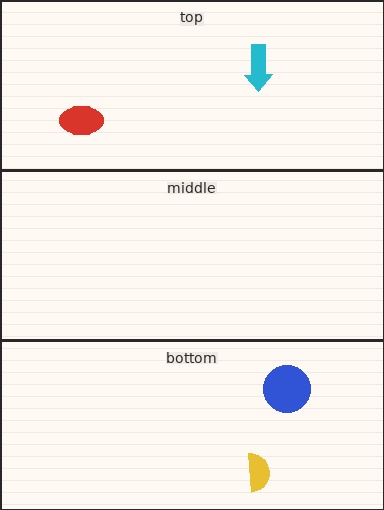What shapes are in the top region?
The cyan arrow, the red ellipse.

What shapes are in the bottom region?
The yellow semicircle, the blue circle.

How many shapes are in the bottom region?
2.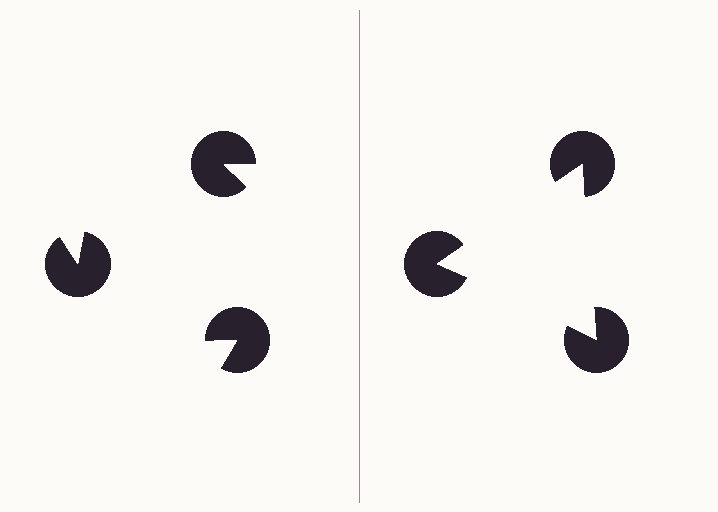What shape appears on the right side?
An illusory triangle.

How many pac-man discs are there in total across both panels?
6 — 3 on each side.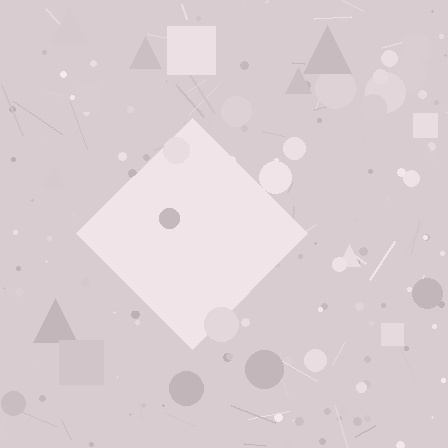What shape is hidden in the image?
A diamond is hidden in the image.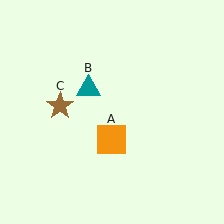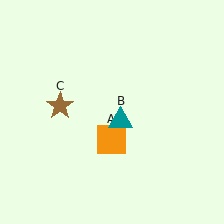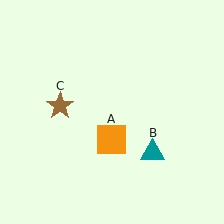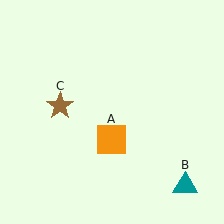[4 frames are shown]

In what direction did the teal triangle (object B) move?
The teal triangle (object B) moved down and to the right.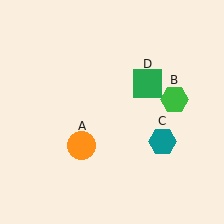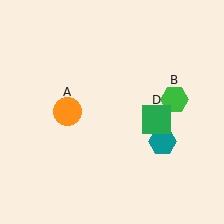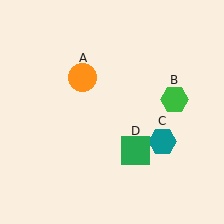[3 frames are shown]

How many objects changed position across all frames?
2 objects changed position: orange circle (object A), green square (object D).